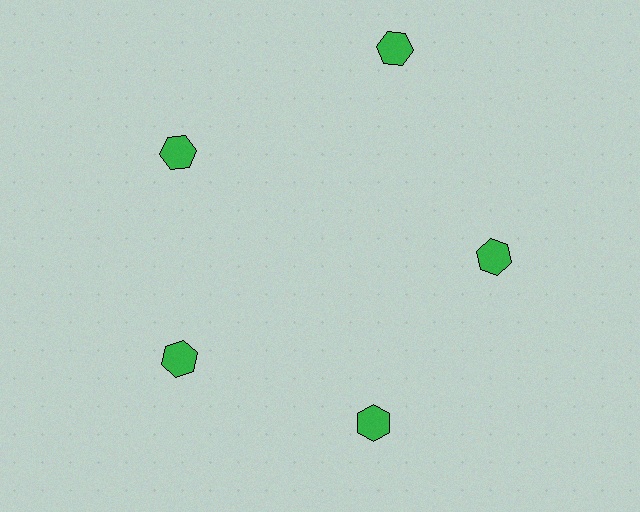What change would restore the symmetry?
The symmetry would be restored by moving it inward, back onto the ring so that all 5 hexagons sit at equal angles and equal distance from the center.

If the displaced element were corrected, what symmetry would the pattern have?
It would have 5-fold rotational symmetry — the pattern would map onto itself every 72 degrees.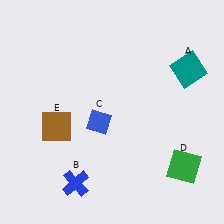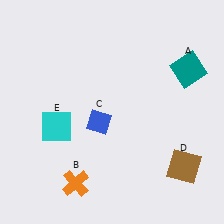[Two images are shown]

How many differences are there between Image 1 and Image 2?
There are 3 differences between the two images.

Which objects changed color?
B changed from blue to orange. D changed from green to brown. E changed from brown to cyan.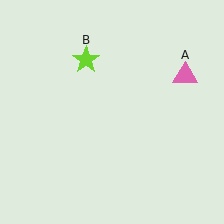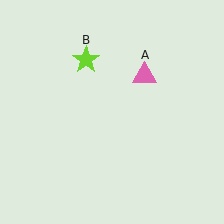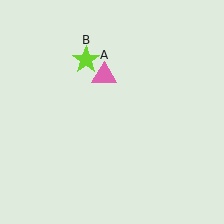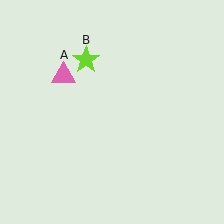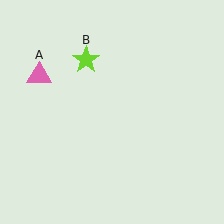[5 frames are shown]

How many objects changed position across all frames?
1 object changed position: pink triangle (object A).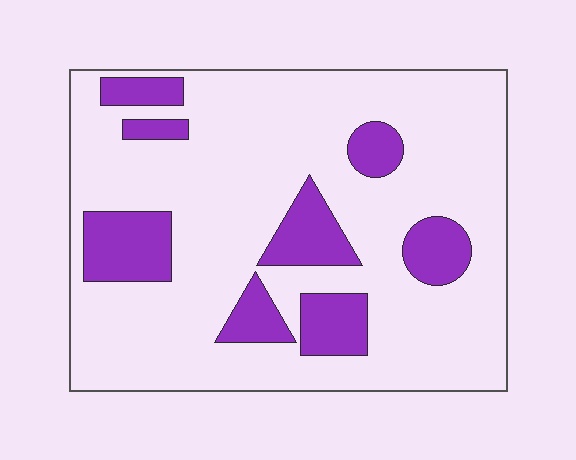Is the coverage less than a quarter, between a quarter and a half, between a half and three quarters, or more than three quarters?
Less than a quarter.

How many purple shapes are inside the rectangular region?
8.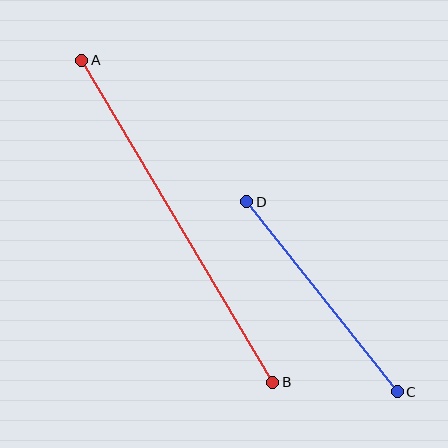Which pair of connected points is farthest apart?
Points A and B are farthest apart.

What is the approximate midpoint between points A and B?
The midpoint is at approximately (177, 221) pixels.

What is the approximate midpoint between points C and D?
The midpoint is at approximately (322, 297) pixels.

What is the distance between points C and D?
The distance is approximately 242 pixels.